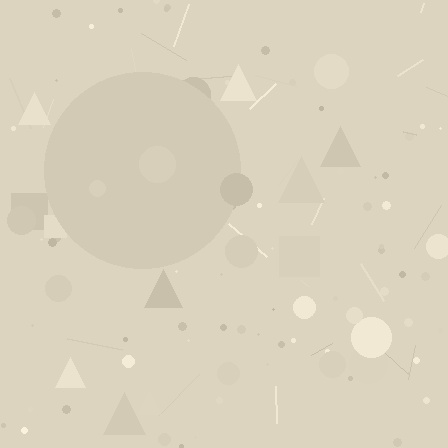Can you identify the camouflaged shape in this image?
The camouflaged shape is a circle.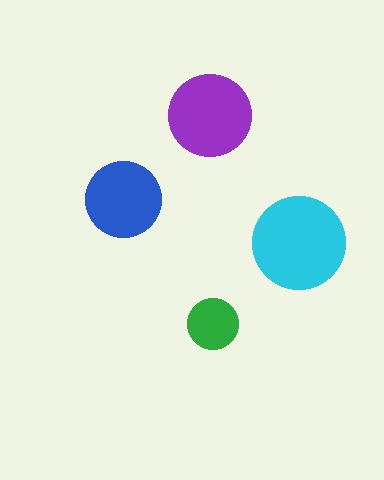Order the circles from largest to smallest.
the cyan one, the purple one, the blue one, the green one.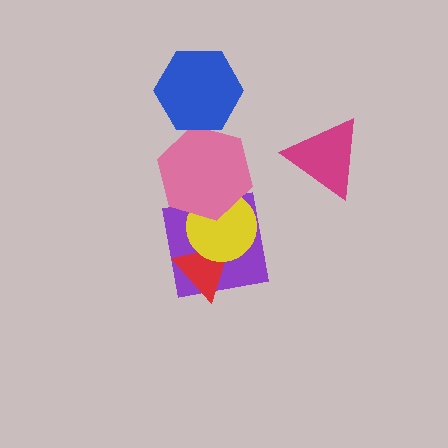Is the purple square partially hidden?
Yes, it is partially covered by another shape.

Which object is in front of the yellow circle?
The pink hexagon is in front of the yellow circle.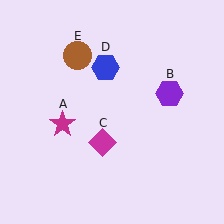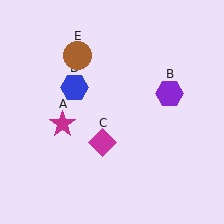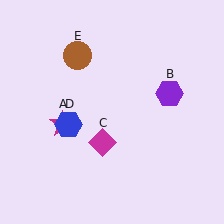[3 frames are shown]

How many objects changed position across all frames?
1 object changed position: blue hexagon (object D).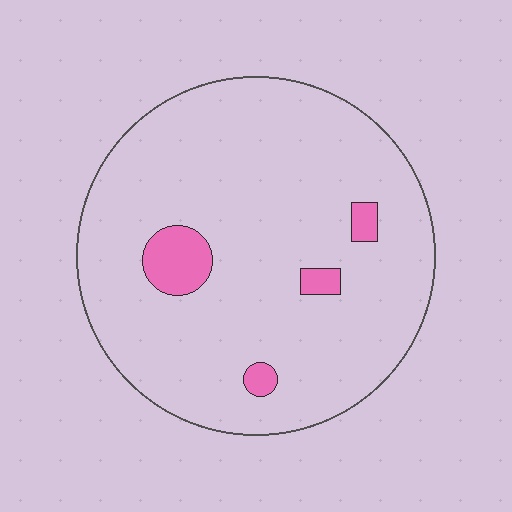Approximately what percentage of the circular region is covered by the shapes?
Approximately 5%.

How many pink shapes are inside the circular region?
4.